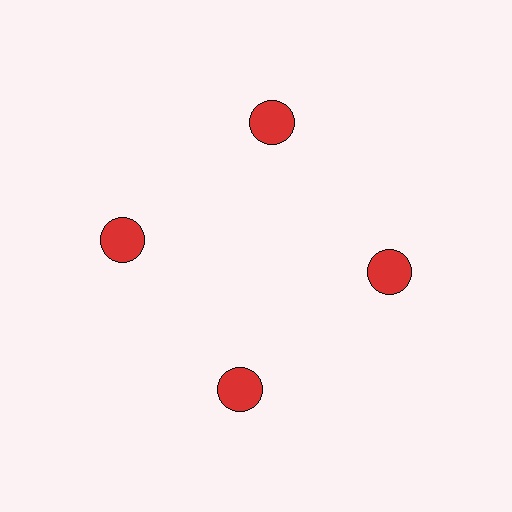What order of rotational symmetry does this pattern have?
This pattern has 4-fold rotational symmetry.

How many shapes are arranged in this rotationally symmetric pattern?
There are 4 shapes, arranged in 4 groups of 1.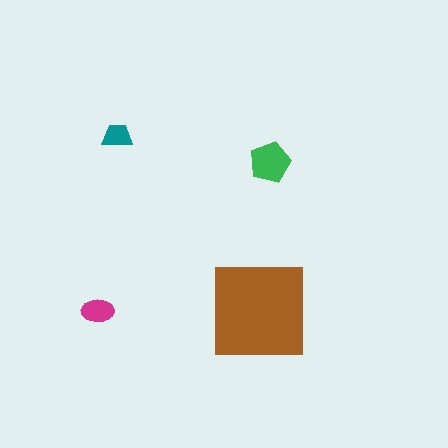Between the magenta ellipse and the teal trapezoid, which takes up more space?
The magenta ellipse.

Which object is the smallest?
The teal trapezoid.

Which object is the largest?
The brown square.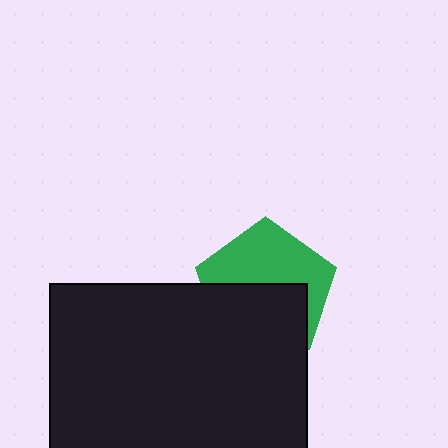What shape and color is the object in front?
The object in front is a black rectangle.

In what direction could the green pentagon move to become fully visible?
The green pentagon could move up. That would shift it out from behind the black rectangle entirely.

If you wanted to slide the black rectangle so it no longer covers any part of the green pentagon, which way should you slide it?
Slide it down — that is the most direct way to separate the two shapes.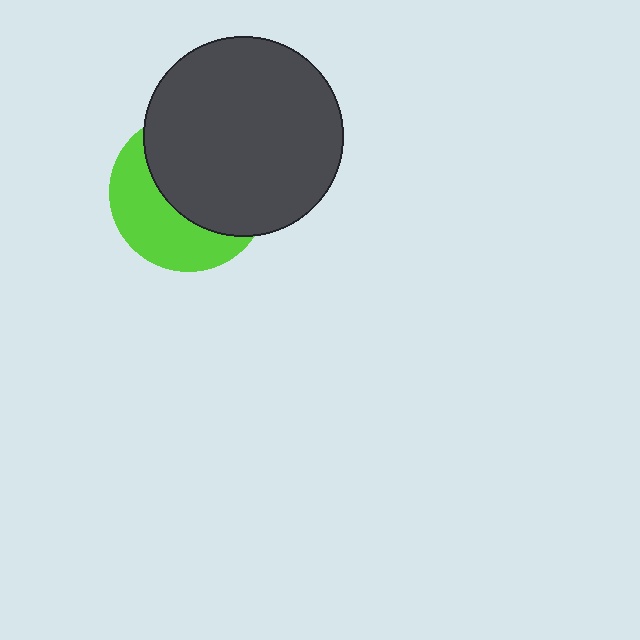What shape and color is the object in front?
The object in front is a dark gray circle.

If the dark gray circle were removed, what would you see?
You would see the complete lime circle.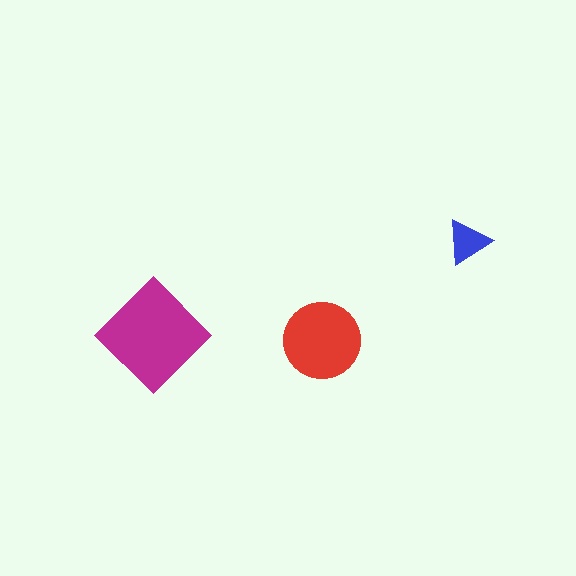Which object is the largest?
The magenta diamond.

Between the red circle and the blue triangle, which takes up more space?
The red circle.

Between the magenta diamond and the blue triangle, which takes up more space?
The magenta diamond.